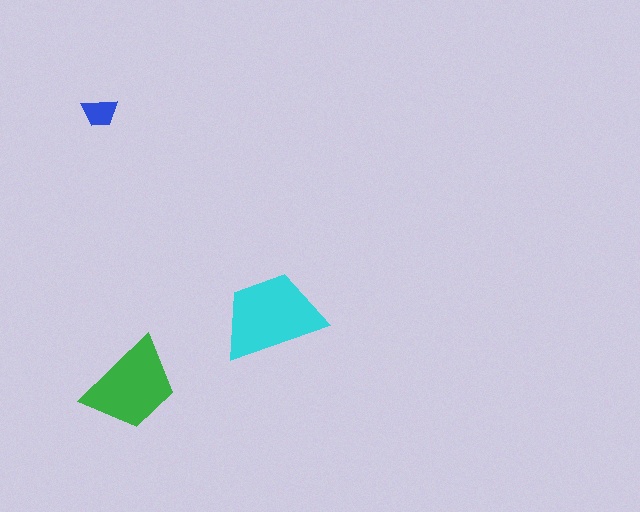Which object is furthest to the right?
The cyan trapezoid is rightmost.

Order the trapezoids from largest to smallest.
the cyan one, the green one, the blue one.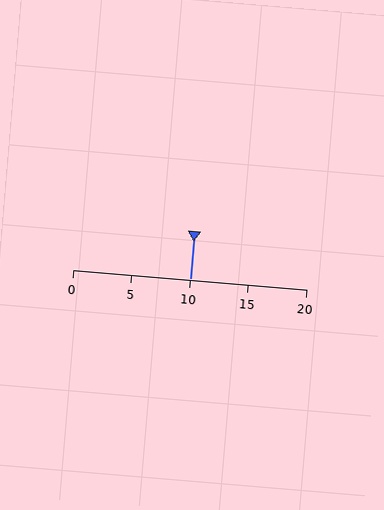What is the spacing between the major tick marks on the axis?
The major ticks are spaced 5 apart.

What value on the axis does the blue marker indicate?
The marker indicates approximately 10.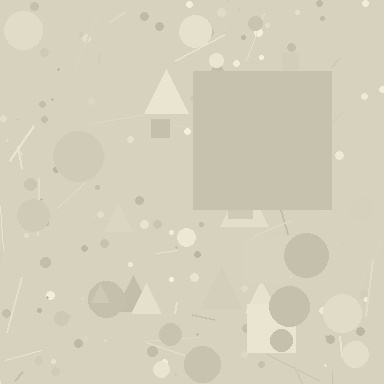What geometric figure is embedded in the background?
A square is embedded in the background.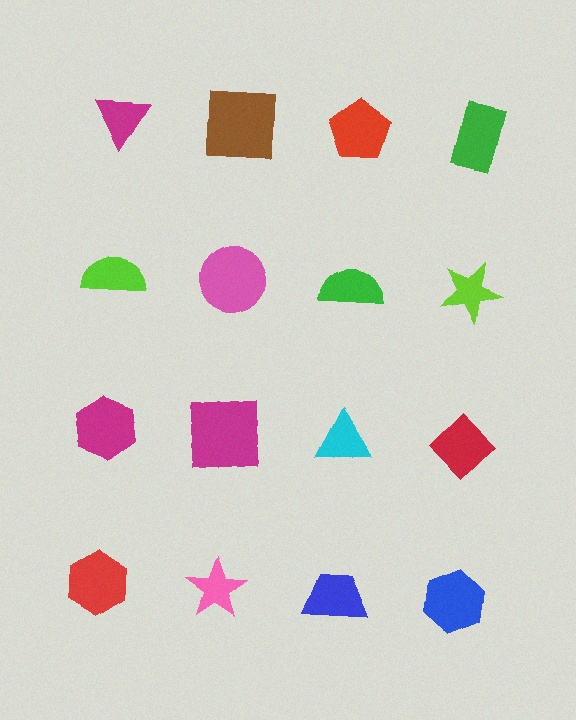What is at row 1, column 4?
A green rectangle.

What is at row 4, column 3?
A blue trapezoid.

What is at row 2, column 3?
A green semicircle.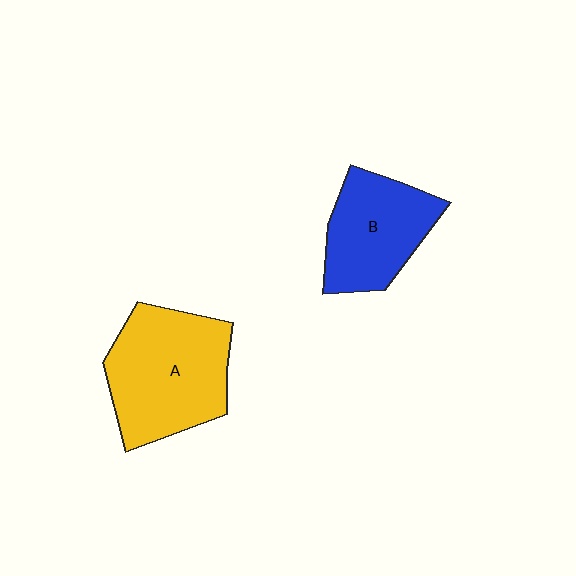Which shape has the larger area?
Shape A (yellow).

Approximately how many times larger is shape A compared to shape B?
Approximately 1.3 times.